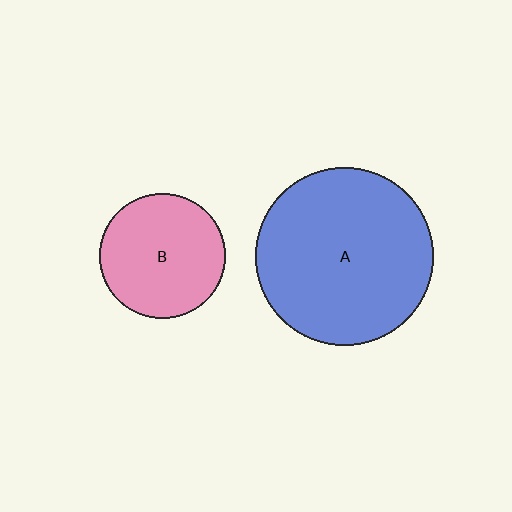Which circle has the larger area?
Circle A (blue).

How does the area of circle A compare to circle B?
Approximately 2.0 times.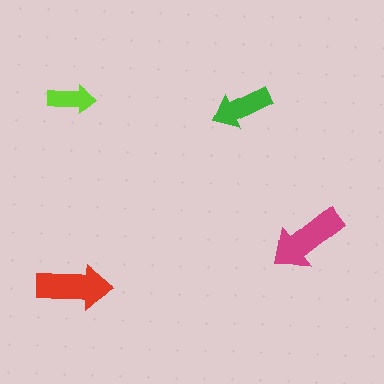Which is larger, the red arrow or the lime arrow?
The red one.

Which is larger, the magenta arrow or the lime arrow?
The magenta one.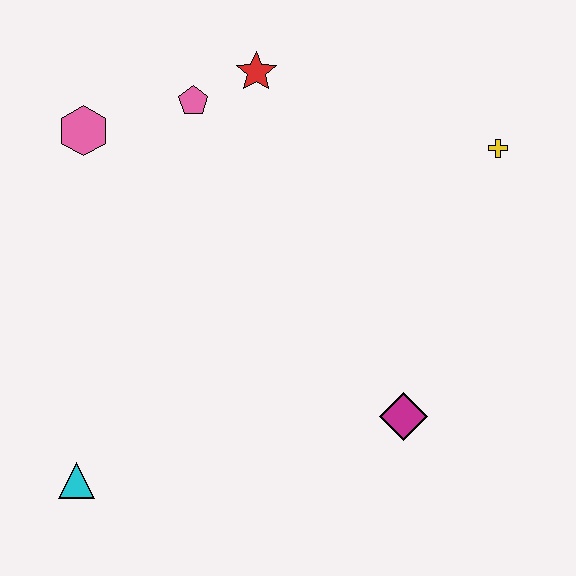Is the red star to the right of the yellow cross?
No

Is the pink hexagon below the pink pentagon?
Yes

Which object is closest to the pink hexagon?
The pink pentagon is closest to the pink hexagon.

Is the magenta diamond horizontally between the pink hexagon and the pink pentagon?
No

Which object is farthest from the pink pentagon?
The cyan triangle is farthest from the pink pentagon.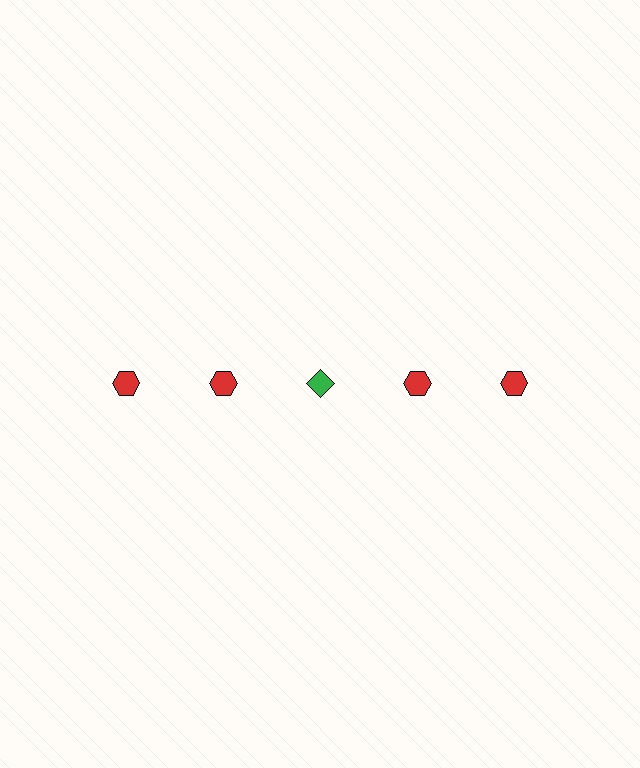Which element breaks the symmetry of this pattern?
The green diamond in the top row, center column breaks the symmetry. All other shapes are red hexagons.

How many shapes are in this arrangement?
There are 5 shapes arranged in a grid pattern.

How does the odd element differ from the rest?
It differs in both color (green instead of red) and shape (diamond instead of hexagon).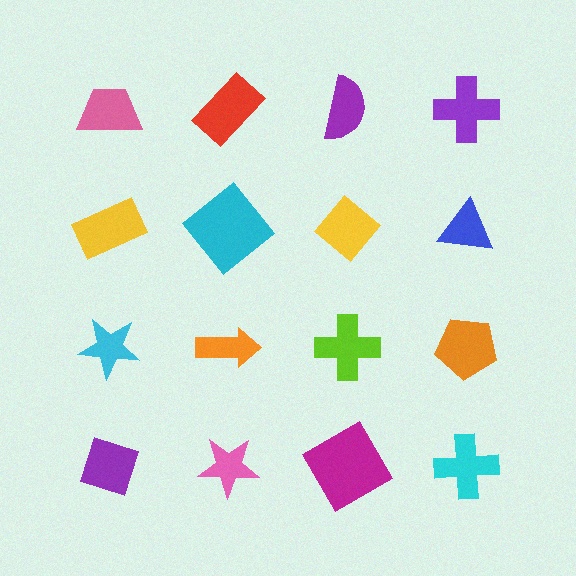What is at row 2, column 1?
A yellow rectangle.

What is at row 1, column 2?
A red rectangle.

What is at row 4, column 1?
A purple diamond.